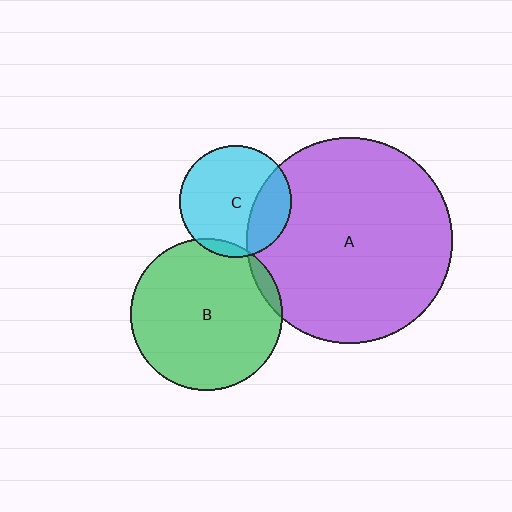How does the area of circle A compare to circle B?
Approximately 1.8 times.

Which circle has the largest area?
Circle A (purple).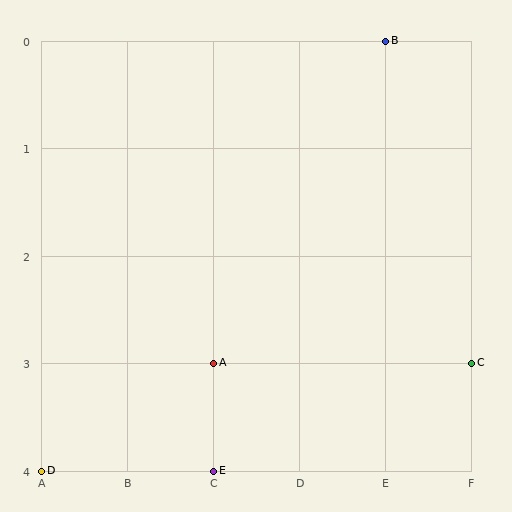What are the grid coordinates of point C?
Point C is at grid coordinates (F, 3).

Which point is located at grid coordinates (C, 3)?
Point A is at (C, 3).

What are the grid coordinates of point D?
Point D is at grid coordinates (A, 4).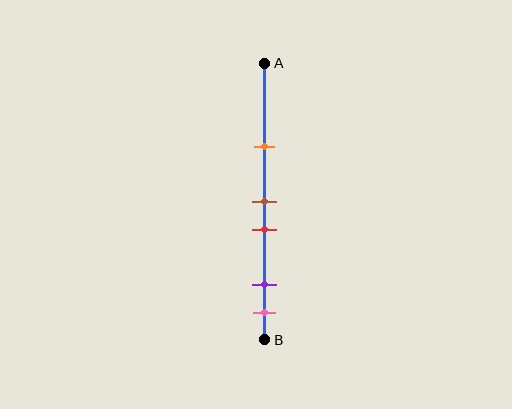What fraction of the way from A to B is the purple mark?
The purple mark is approximately 80% (0.8) of the way from A to B.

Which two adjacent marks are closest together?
The brown and red marks are the closest adjacent pair.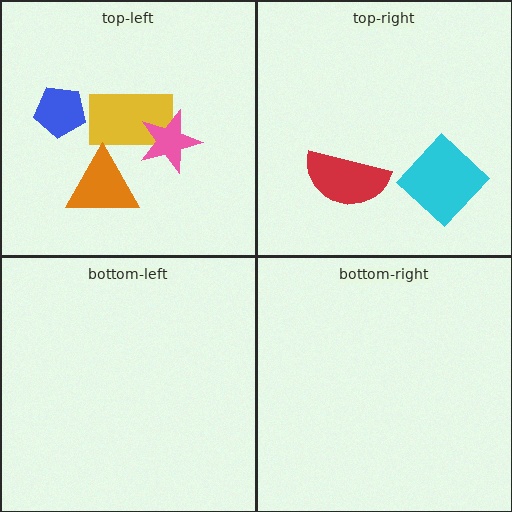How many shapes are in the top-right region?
2.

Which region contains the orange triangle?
The top-left region.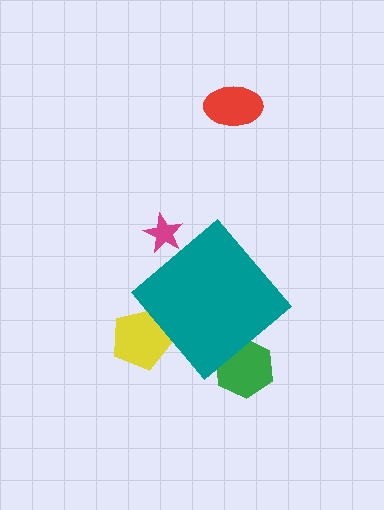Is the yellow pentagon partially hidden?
Yes, the yellow pentagon is partially hidden behind the teal diamond.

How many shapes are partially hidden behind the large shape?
3 shapes are partially hidden.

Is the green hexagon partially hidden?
Yes, the green hexagon is partially hidden behind the teal diamond.